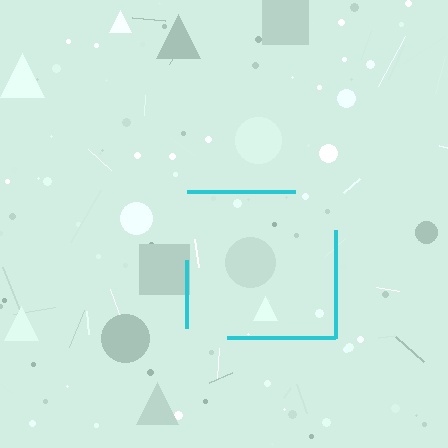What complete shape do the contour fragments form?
The contour fragments form a square.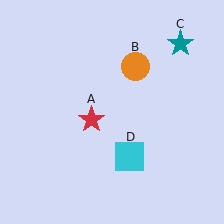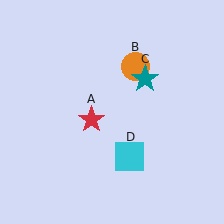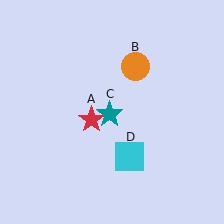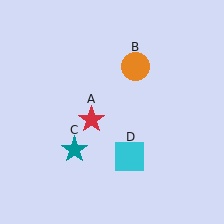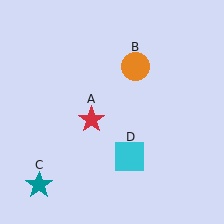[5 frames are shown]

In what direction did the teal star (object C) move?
The teal star (object C) moved down and to the left.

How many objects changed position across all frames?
1 object changed position: teal star (object C).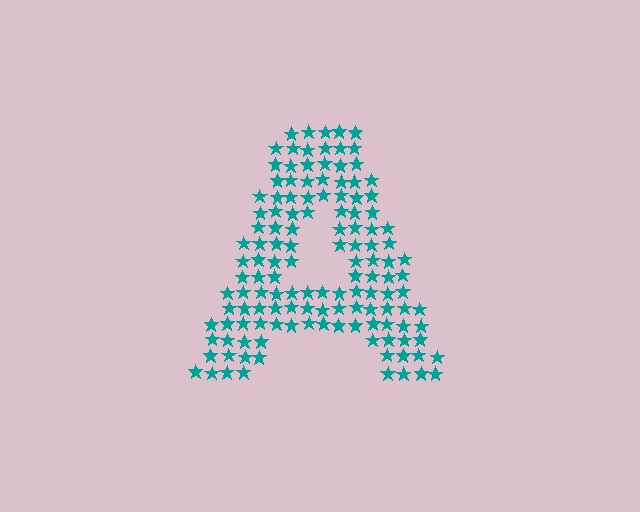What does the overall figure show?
The overall figure shows the letter A.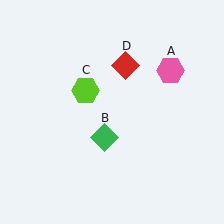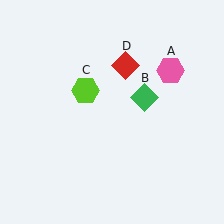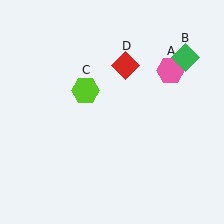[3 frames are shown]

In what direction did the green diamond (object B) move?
The green diamond (object B) moved up and to the right.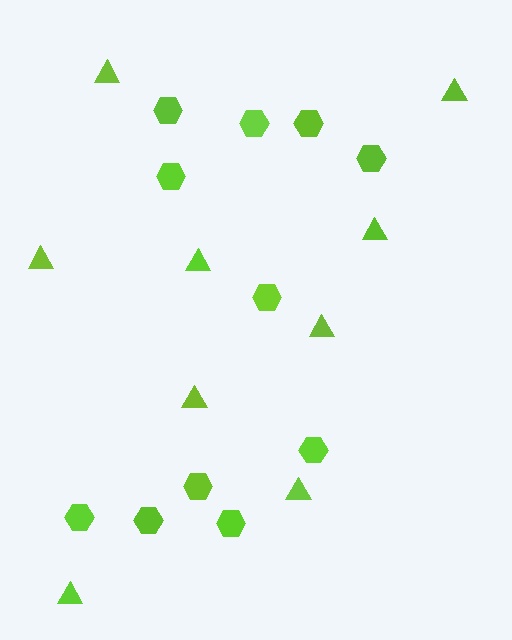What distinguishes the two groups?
There are 2 groups: one group of hexagons (11) and one group of triangles (9).